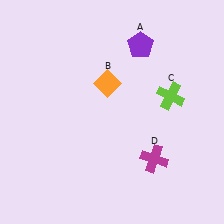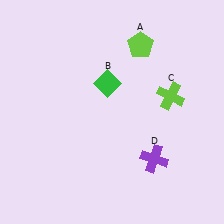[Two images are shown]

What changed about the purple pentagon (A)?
In Image 1, A is purple. In Image 2, it changed to lime.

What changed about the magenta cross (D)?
In Image 1, D is magenta. In Image 2, it changed to purple.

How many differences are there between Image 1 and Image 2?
There are 3 differences between the two images.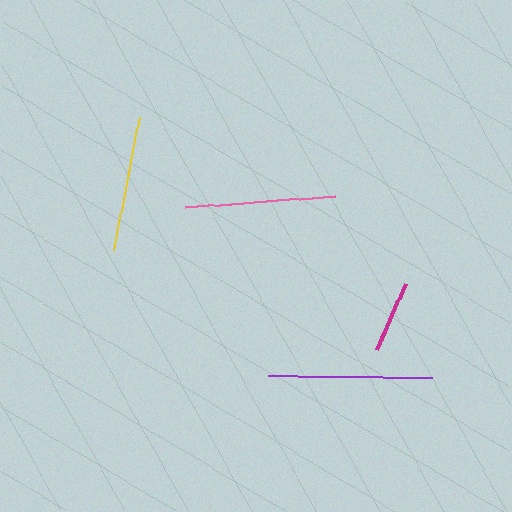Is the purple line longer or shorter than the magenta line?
The purple line is longer than the magenta line.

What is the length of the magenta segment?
The magenta segment is approximately 73 pixels long.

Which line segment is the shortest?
The magenta line is the shortest at approximately 73 pixels.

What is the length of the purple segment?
The purple segment is approximately 163 pixels long.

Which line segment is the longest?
The purple line is the longest at approximately 163 pixels.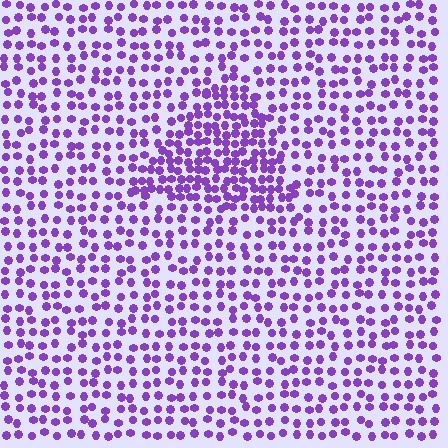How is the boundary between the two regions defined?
The boundary is defined by a change in element density (approximately 1.9x ratio). All elements are the same color, size, and shape.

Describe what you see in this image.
The image contains small purple elements arranged at two different densities. A triangle-shaped region is visible where the elements are more densely packed than the surrounding area.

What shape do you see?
I see a triangle.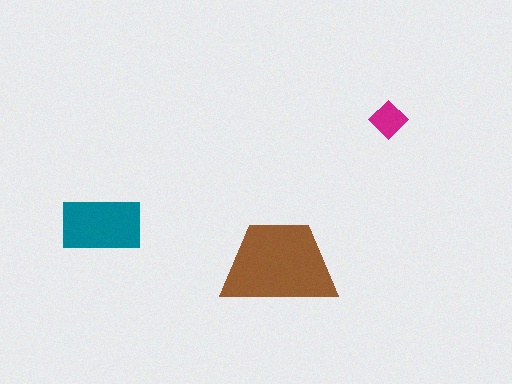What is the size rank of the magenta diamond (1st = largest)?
3rd.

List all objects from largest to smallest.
The brown trapezoid, the teal rectangle, the magenta diamond.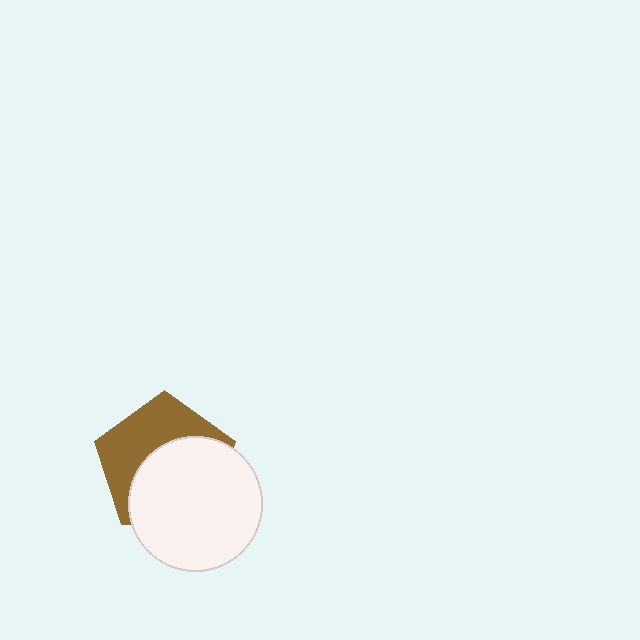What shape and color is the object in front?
The object in front is a white circle.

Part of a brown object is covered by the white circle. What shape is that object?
It is a pentagon.